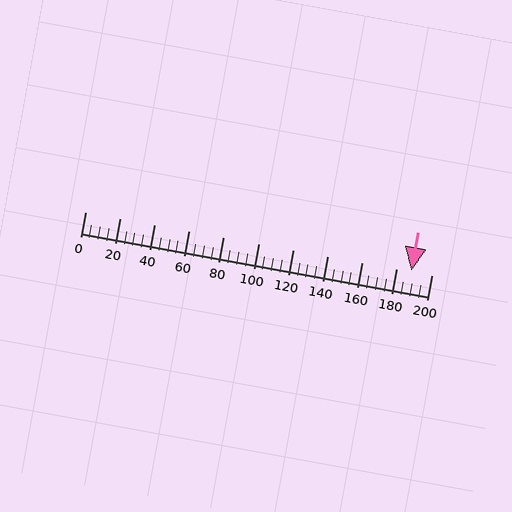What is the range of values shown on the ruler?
The ruler shows values from 0 to 200.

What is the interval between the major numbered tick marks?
The major tick marks are spaced 20 units apart.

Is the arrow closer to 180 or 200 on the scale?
The arrow is closer to 180.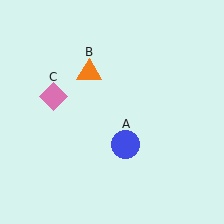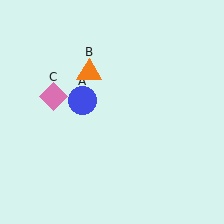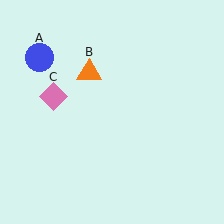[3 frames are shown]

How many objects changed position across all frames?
1 object changed position: blue circle (object A).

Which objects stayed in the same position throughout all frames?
Orange triangle (object B) and pink diamond (object C) remained stationary.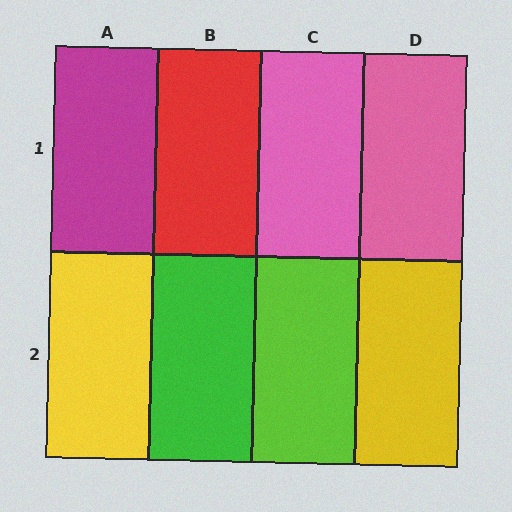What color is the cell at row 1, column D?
Pink.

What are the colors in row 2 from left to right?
Yellow, green, lime, yellow.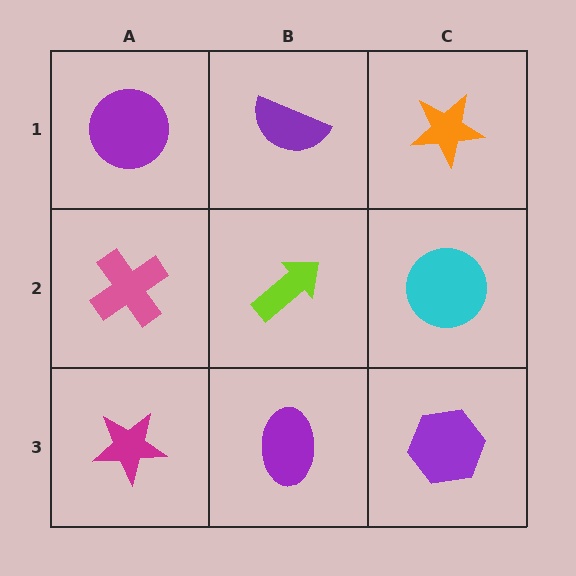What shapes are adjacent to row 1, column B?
A lime arrow (row 2, column B), a purple circle (row 1, column A), an orange star (row 1, column C).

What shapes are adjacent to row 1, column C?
A cyan circle (row 2, column C), a purple semicircle (row 1, column B).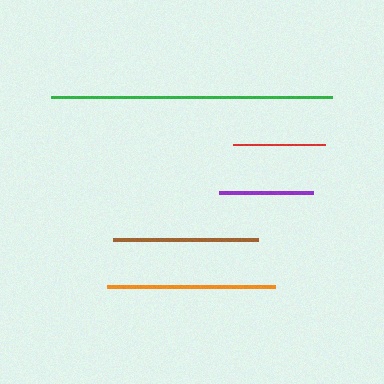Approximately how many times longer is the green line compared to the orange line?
The green line is approximately 1.7 times the length of the orange line.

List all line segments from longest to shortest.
From longest to shortest: green, orange, brown, purple, red.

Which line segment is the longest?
The green line is the longest at approximately 280 pixels.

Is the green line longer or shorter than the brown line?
The green line is longer than the brown line.